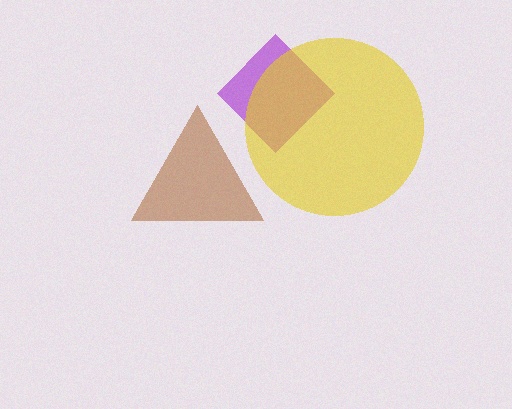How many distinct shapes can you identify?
There are 3 distinct shapes: a purple diamond, a brown triangle, a yellow circle.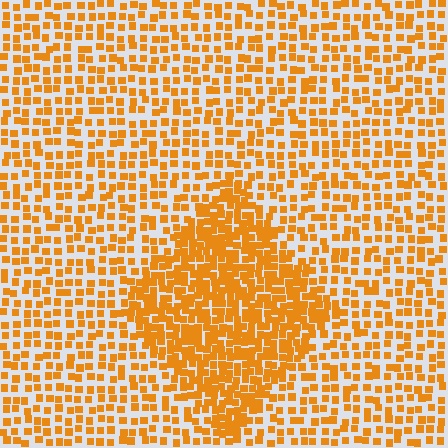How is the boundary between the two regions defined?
The boundary is defined by a change in element density (approximately 2.0x ratio). All elements are the same color, size, and shape.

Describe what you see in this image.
The image contains small orange elements arranged at two different densities. A diamond-shaped region is visible where the elements are more densely packed than the surrounding area.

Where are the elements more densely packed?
The elements are more densely packed inside the diamond boundary.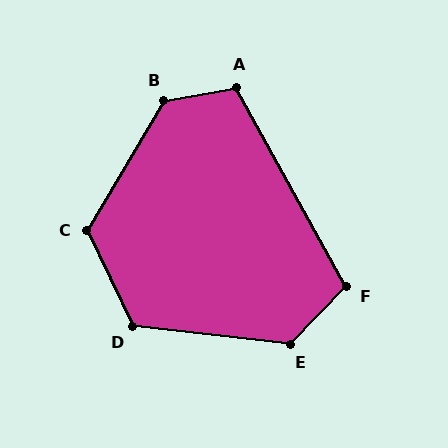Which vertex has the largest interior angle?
B, at approximately 131 degrees.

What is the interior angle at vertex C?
Approximately 124 degrees (obtuse).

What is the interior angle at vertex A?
Approximately 108 degrees (obtuse).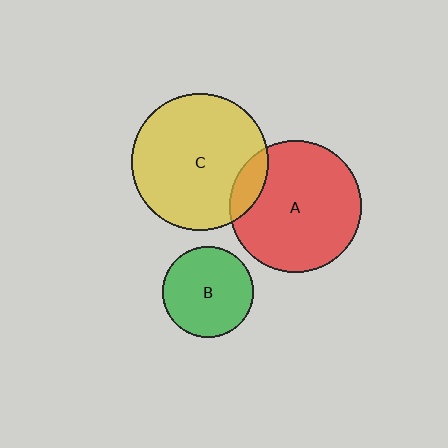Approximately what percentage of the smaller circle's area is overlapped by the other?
Approximately 10%.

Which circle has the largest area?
Circle C (yellow).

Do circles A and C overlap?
Yes.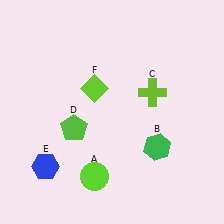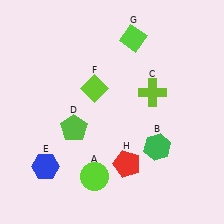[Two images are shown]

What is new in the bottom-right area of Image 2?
A red pentagon (H) was added in the bottom-right area of Image 2.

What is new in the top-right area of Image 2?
A lime diamond (G) was added in the top-right area of Image 2.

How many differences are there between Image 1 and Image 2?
There are 2 differences between the two images.